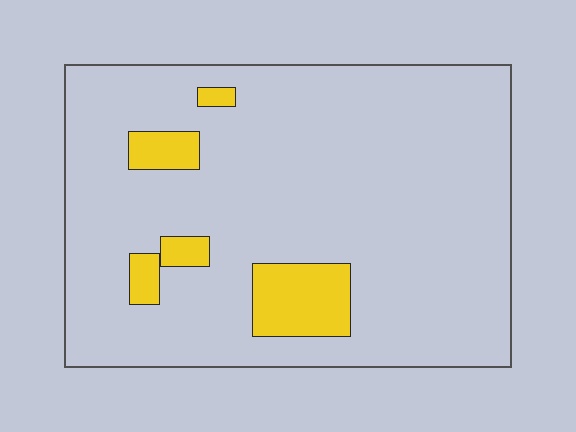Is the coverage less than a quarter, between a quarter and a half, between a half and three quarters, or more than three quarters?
Less than a quarter.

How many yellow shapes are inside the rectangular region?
5.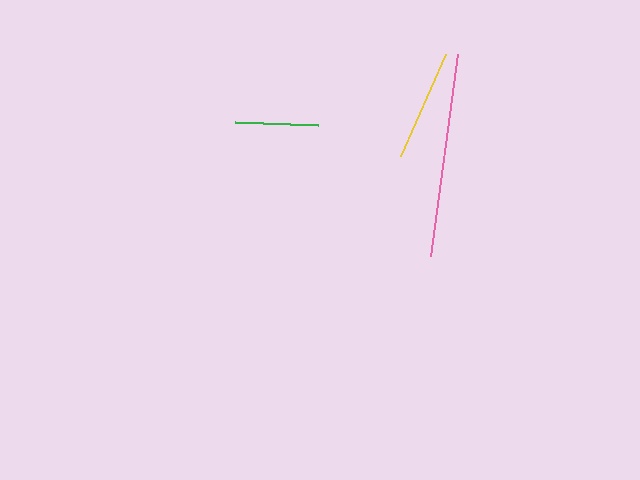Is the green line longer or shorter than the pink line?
The pink line is longer than the green line.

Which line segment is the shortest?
The green line is the shortest at approximately 83 pixels.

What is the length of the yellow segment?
The yellow segment is approximately 111 pixels long.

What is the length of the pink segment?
The pink segment is approximately 205 pixels long.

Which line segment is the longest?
The pink line is the longest at approximately 205 pixels.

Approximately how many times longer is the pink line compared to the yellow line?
The pink line is approximately 1.8 times the length of the yellow line.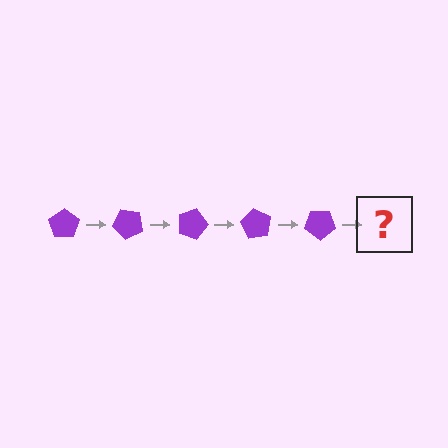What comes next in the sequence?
The next element should be a purple pentagon rotated 225 degrees.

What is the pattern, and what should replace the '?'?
The pattern is that the pentagon rotates 45 degrees each step. The '?' should be a purple pentagon rotated 225 degrees.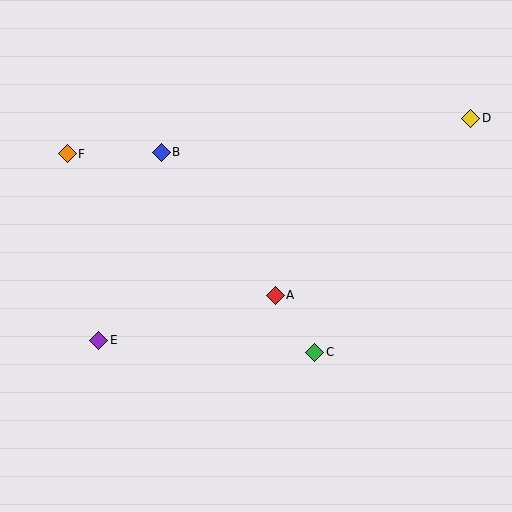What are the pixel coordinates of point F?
Point F is at (67, 154).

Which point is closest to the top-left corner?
Point F is closest to the top-left corner.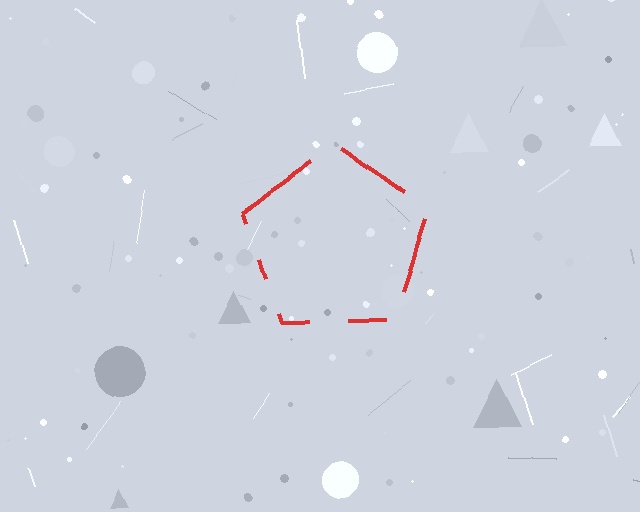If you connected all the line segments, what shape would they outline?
They would outline a pentagon.